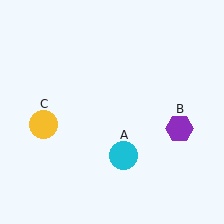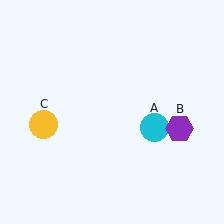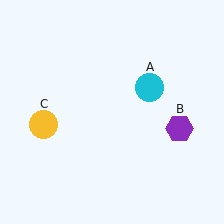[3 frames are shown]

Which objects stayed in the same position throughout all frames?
Purple hexagon (object B) and yellow circle (object C) remained stationary.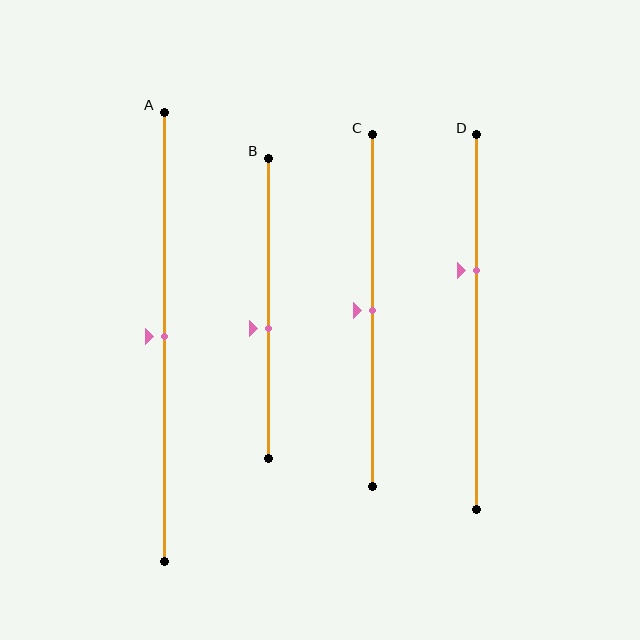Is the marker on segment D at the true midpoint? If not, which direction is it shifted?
No, the marker on segment D is shifted upward by about 14% of the segment length.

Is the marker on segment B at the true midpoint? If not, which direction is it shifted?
No, the marker on segment B is shifted downward by about 7% of the segment length.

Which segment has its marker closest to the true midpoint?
Segment A has its marker closest to the true midpoint.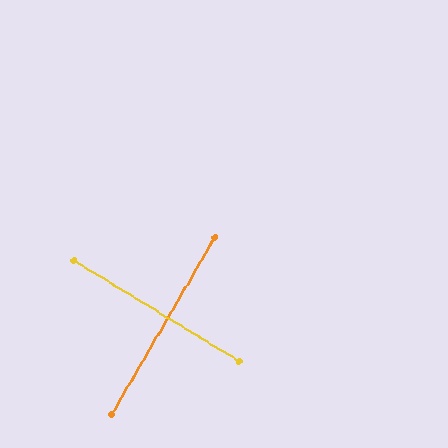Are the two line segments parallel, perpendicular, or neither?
Perpendicular — they meet at approximately 89°.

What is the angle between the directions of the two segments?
Approximately 89 degrees.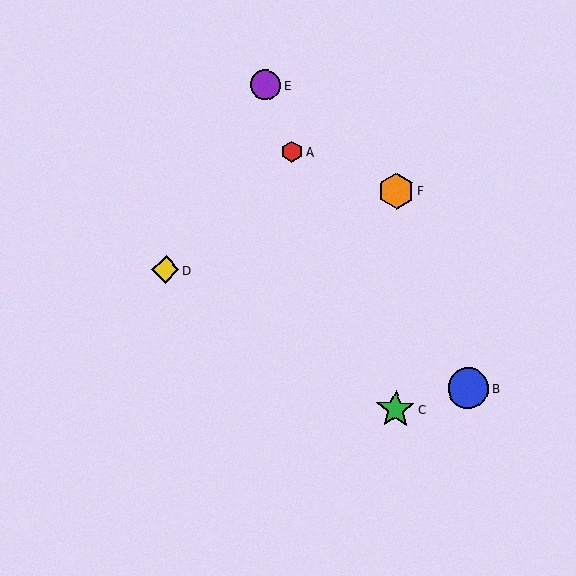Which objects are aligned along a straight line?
Objects A, C, E are aligned along a straight line.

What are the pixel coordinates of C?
Object C is at (396, 409).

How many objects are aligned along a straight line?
3 objects (A, C, E) are aligned along a straight line.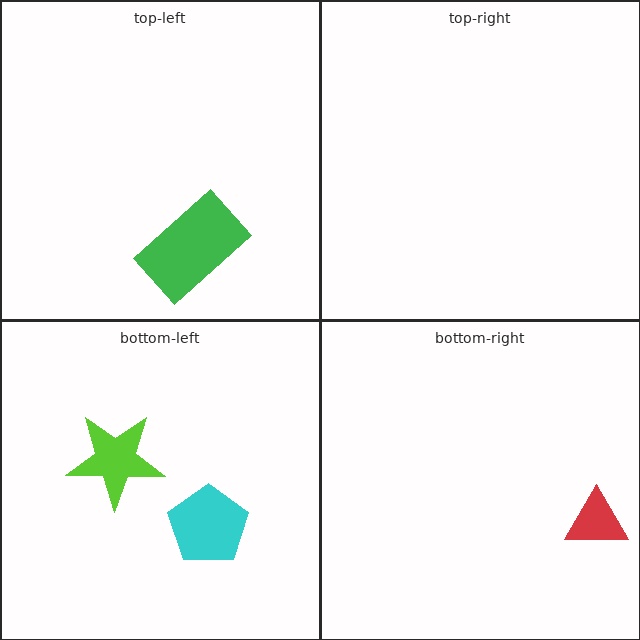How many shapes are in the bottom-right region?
1.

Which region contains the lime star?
The bottom-left region.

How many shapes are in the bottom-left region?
2.